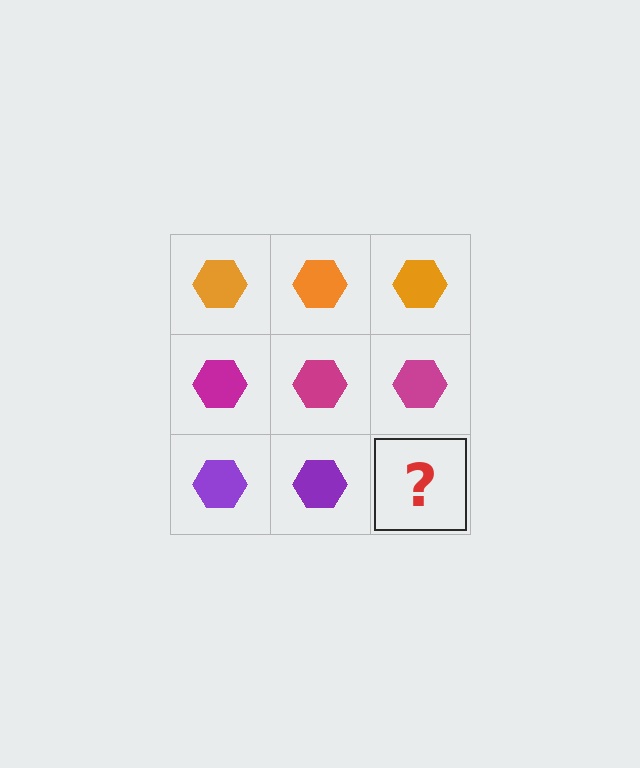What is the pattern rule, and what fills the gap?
The rule is that each row has a consistent color. The gap should be filled with a purple hexagon.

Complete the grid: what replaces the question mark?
The question mark should be replaced with a purple hexagon.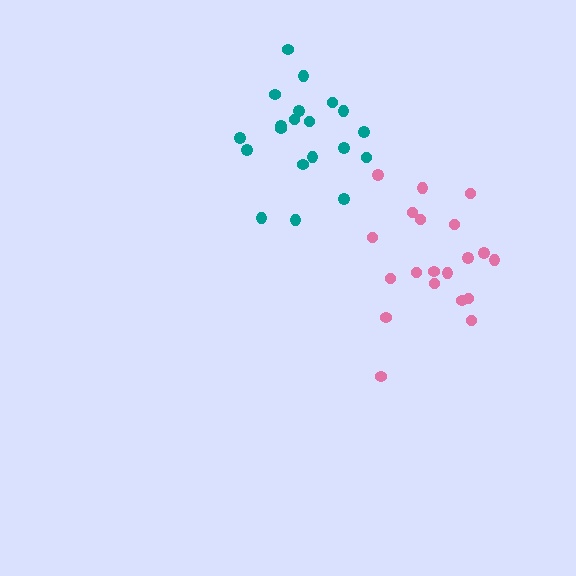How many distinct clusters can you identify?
There are 2 distinct clusters.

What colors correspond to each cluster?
The clusters are colored: pink, teal.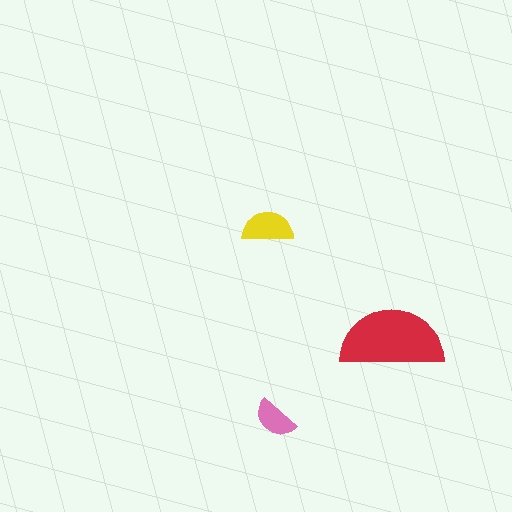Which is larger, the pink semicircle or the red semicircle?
The red one.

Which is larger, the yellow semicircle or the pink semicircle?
The yellow one.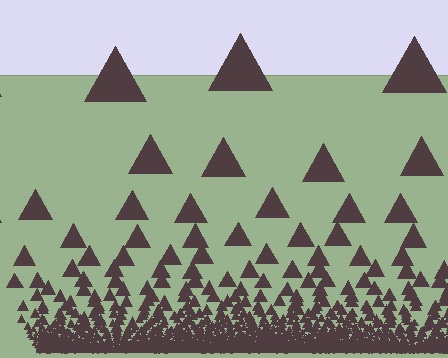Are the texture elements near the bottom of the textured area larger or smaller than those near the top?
Smaller. The gradient is inverted — elements near the bottom are smaller and denser.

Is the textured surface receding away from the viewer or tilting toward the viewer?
The surface appears to tilt toward the viewer. Texture elements get larger and sparser toward the top.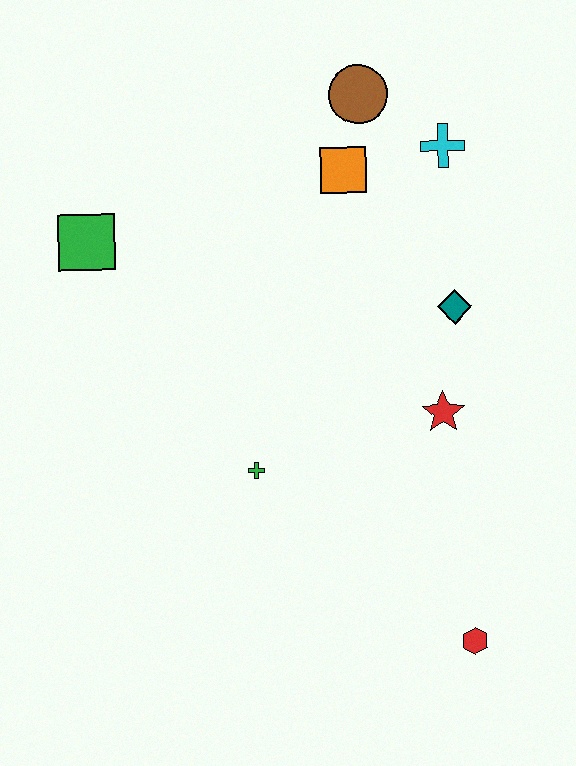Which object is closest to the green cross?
The red star is closest to the green cross.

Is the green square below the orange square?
Yes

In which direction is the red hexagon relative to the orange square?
The red hexagon is below the orange square.